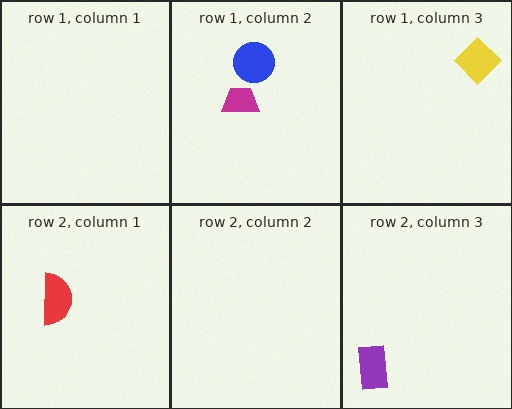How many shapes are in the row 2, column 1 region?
1.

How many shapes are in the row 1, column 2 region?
2.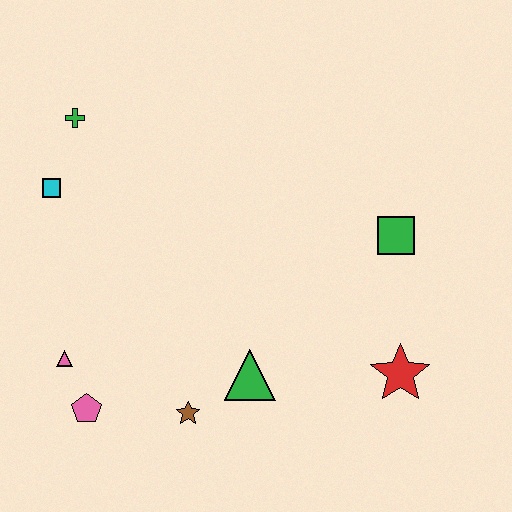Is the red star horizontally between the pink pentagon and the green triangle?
No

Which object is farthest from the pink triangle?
The green square is farthest from the pink triangle.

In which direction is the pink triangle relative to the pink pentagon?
The pink triangle is above the pink pentagon.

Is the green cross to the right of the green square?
No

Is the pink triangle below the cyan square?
Yes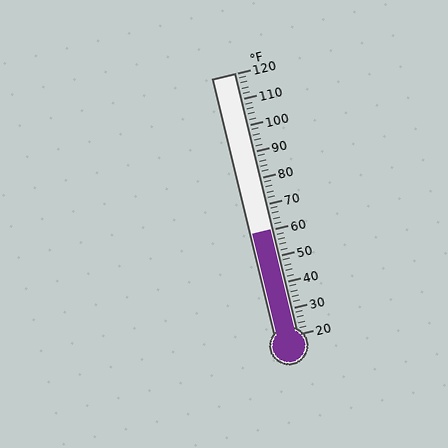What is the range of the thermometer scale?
The thermometer scale ranges from 20°F to 120°F.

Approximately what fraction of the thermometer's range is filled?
The thermometer is filled to approximately 40% of its range.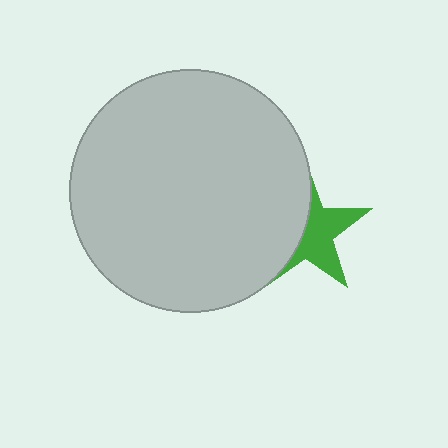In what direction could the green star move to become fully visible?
The green star could move right. That would shift it out from behind the light gray circle entirely.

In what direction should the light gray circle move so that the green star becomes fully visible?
The light gray circle should move left. That is the shortest direction to clear the overlap and leave the green star fully visible.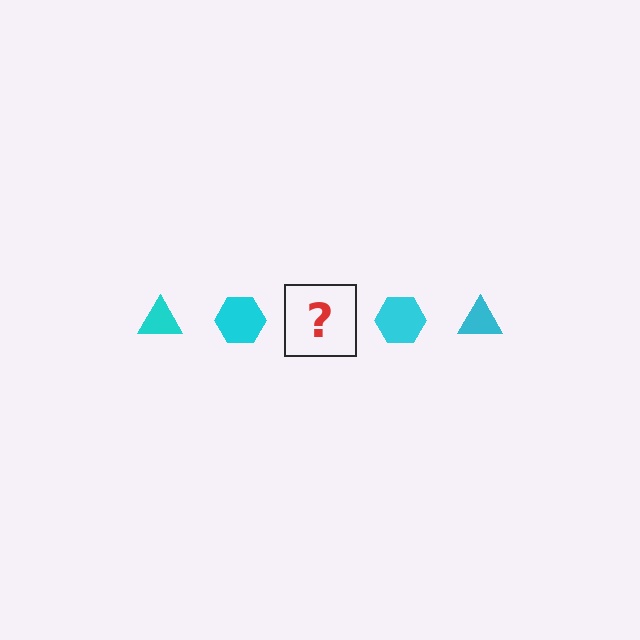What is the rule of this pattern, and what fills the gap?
The rule is that the pattern cycles through triangle, hexagon shapes in cyan. The gap should be filled with a cyan triangle.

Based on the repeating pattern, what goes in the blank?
The blank should be a cyan triangle.